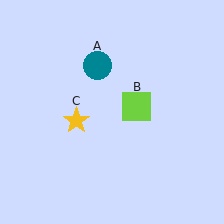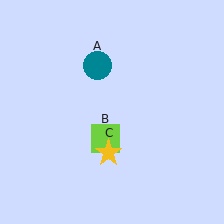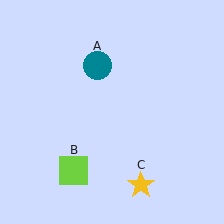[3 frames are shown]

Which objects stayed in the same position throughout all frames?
Teal circle (object A) remained stationary.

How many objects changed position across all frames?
2 objects changed position: lime square (object B), yellow star (object C).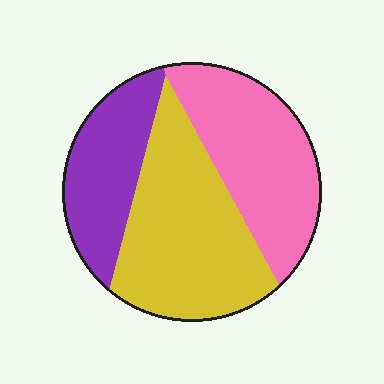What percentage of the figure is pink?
Pink covers roughly 35% of the figure.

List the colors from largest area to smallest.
From largest to smallest: yellow, pink, purple.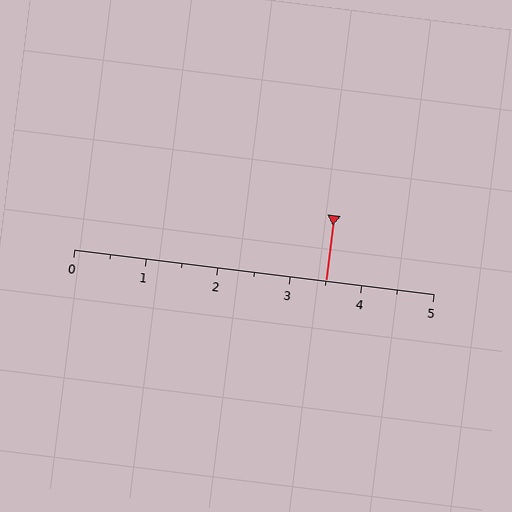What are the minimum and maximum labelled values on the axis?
The axis runs from 0 to 5.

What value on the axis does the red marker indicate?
The marker indicates approximately 3.5.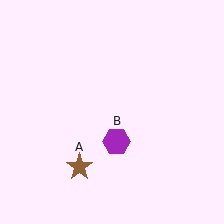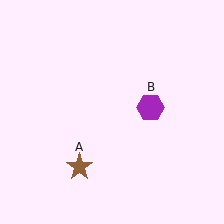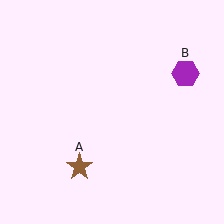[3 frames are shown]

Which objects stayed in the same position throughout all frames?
Brown star (object A) remained stationary.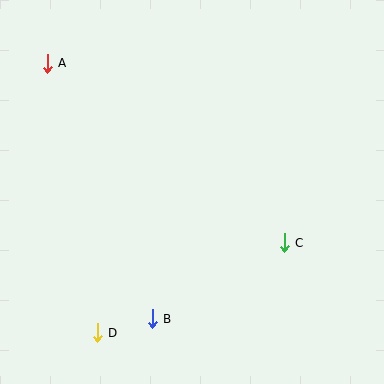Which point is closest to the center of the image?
Point C at (284, 243) is closest to the center.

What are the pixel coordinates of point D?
Point D is at (97, 333).